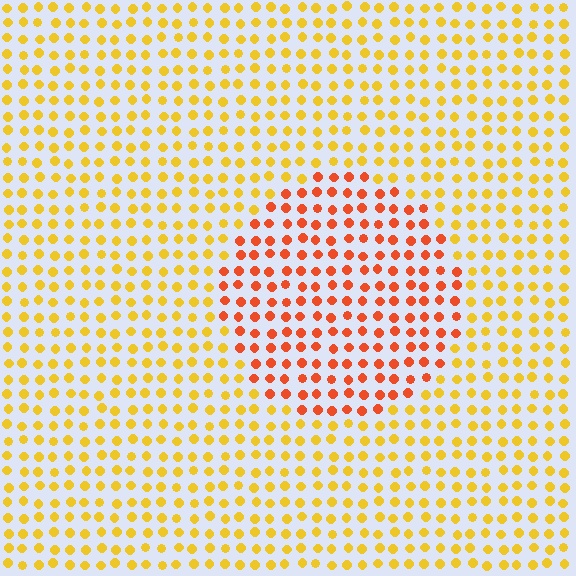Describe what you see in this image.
The image is filled with small yellow elements in a uniform arrangement. A circle-shaped region is visible where the elements are tinted to a slightly different hue, forming a subtle color boundary.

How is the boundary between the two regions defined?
The boundary is defined purely by a slight shift in hue (about 37 degrees). Spacing, size, and orientation are identical on both sides.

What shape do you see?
I see a circle.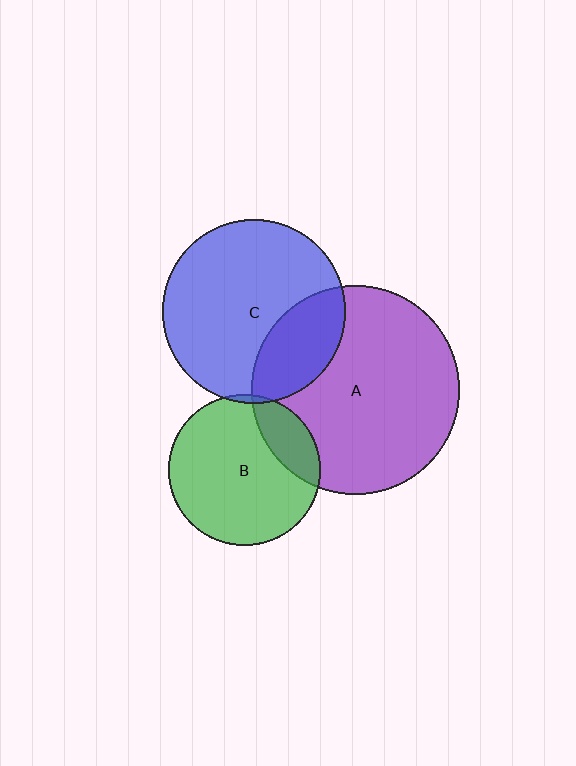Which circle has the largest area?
Circle A (purple).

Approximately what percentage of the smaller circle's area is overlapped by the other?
Approximately 25%.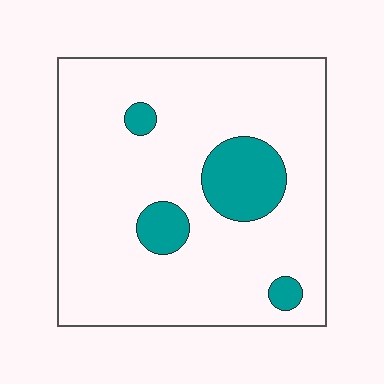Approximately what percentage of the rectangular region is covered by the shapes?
Approximately 15%.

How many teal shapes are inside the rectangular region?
4.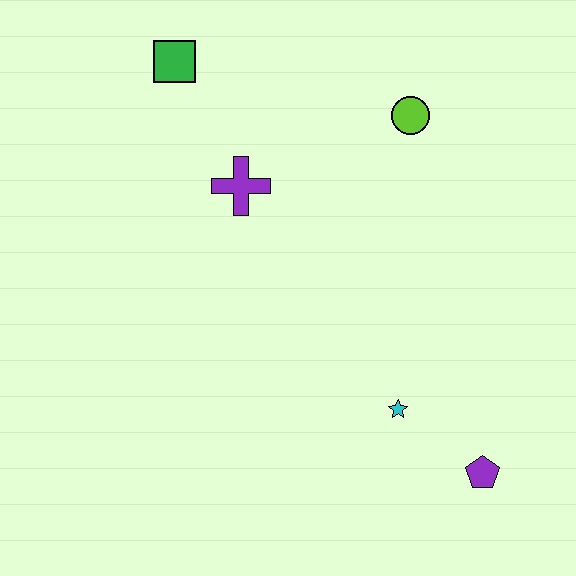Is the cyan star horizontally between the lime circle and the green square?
Yes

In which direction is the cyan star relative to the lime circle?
The cyan star is below the lime circle.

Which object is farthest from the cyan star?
The green square is farthest from the cyan star.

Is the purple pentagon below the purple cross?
Yes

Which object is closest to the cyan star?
The purple pentagon is closest to the cyan star.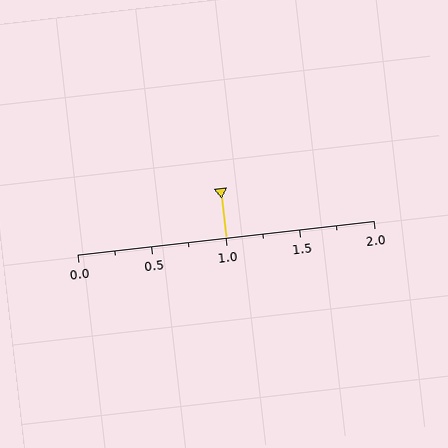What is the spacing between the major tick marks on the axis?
The major ticks are spaced 0.5 apart.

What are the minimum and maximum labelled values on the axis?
The axis runs from 0.0 to 2.0.